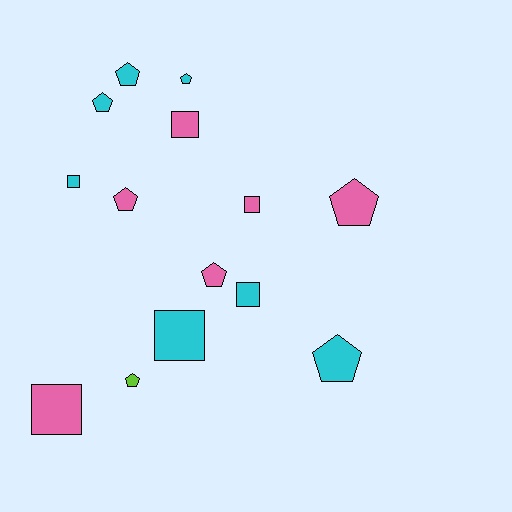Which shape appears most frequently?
Pentagon, with 8 objects.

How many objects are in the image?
There are 14 objects.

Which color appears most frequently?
Cyan, with 7 objects.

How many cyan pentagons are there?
There are 4 cyan pentagons.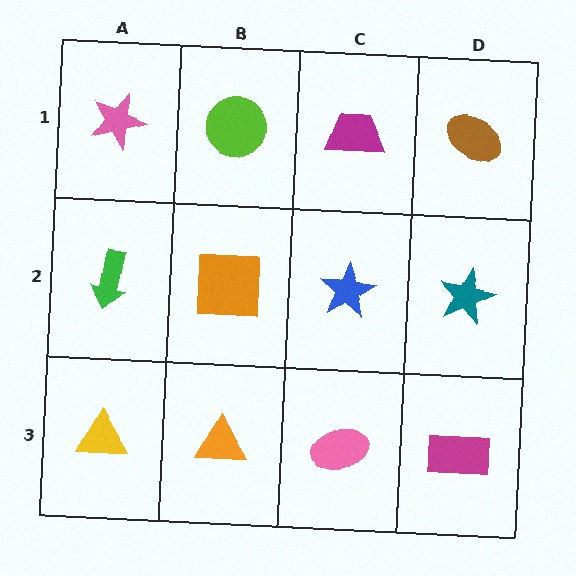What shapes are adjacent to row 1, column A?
A green arrow (row 2, column A), a lime circle (row 1, column B).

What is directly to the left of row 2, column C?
An orange square.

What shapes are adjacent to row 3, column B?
An orange square (row 2, column B), a yellow triangle (row 3, column A), a pink ellipse (row 3, column C).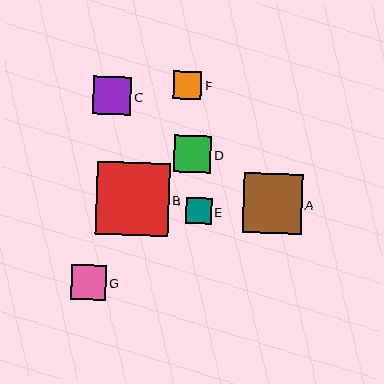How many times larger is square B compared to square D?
Square B is approximately 2.0 times the size of square D.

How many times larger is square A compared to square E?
Square A is approximately 2.3 times the size of square E.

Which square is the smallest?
Square E is the smallest with a size of approximately 26 pixels.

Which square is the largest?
Square B is the largest with a size of approximately 73 pixels.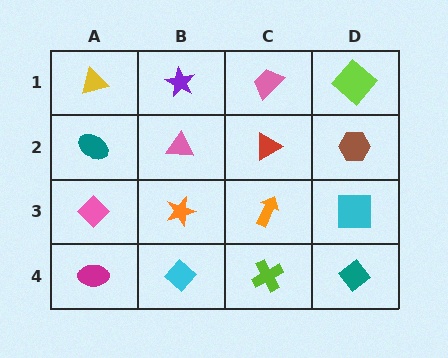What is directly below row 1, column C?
A red triangle.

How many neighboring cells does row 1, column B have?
3.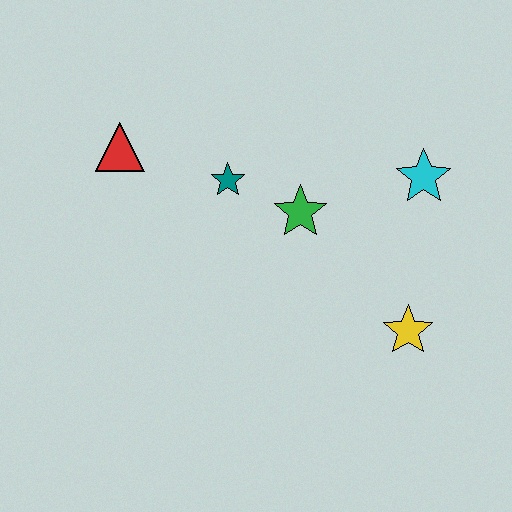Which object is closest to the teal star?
The green star is closest to the teal star.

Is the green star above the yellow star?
Yes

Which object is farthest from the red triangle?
The yellow star is farthest from the red triangle.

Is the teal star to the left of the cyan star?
Yes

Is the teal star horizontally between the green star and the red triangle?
Yes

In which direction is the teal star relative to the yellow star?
The teal star is to the left of the yellow star.